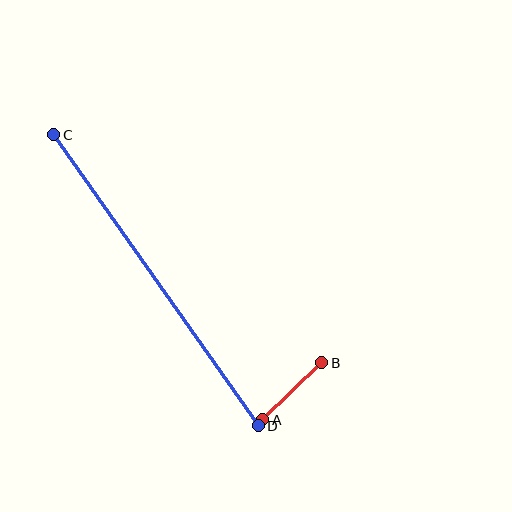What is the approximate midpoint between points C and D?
The midpoint is at approximately (156, 280) pixels.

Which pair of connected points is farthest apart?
Points C and D are farthest apart.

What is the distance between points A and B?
The distance is approximately 82 pixels.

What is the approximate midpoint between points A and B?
The midpoint is at approximately (292, 391) pixels.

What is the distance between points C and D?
The distance is approximately 356 pixels.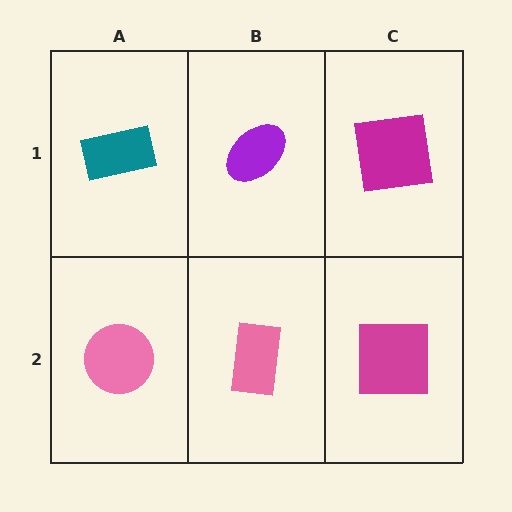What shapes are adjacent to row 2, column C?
A magenta square (row 1, column C), a pink rectangle (row 2, column B).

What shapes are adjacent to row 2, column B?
A purple ellipse (row 1, column B), a pink circle (row 2, column A), a magenta square (row 2, column C).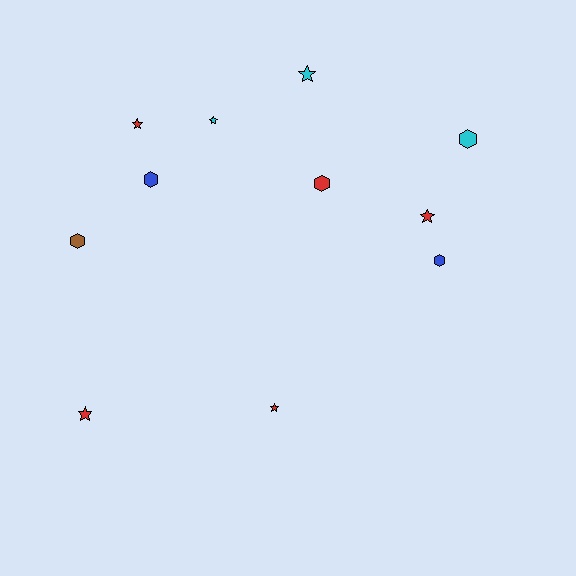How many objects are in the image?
There are 11 objects.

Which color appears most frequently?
Red, with 5 objects.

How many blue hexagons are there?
There are 2 blue hexagons.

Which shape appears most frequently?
Star, with 6 objects.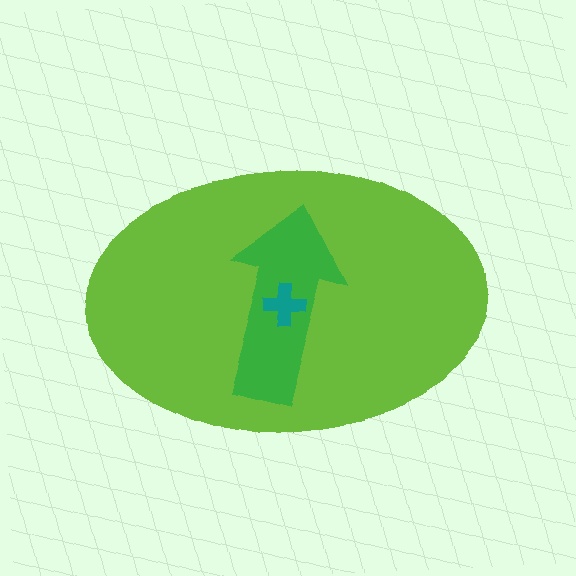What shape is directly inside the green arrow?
The teal cross.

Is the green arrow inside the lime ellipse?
Yes.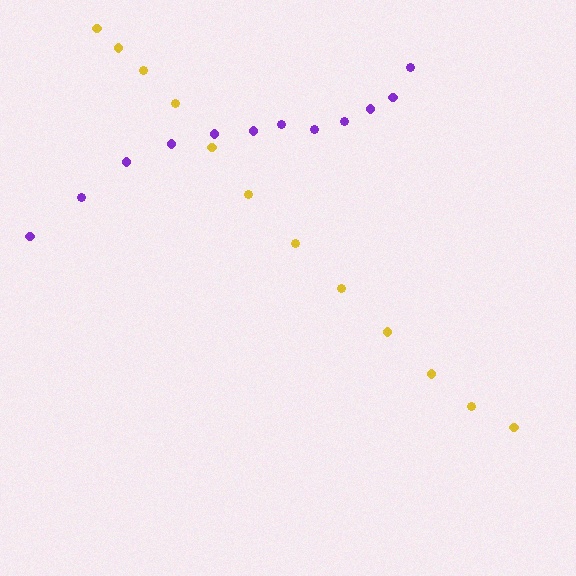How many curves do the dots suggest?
There are 2 distinct paths.